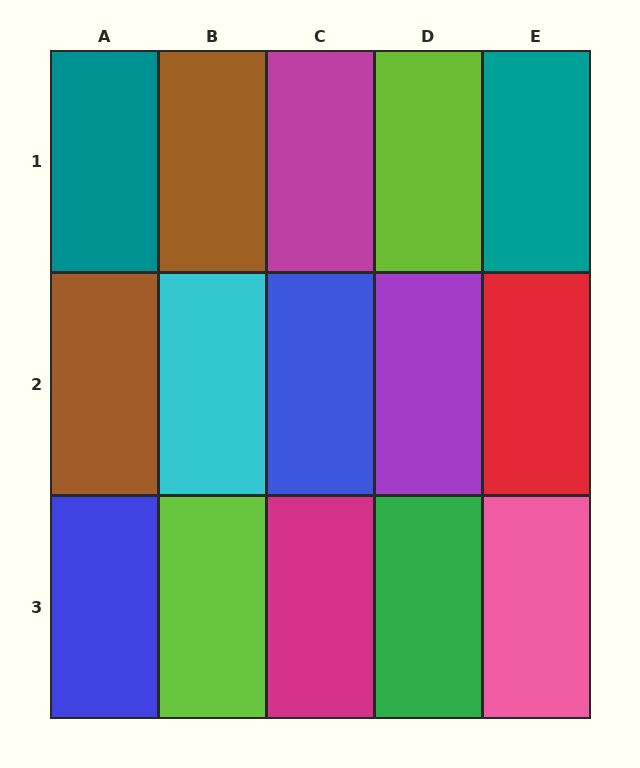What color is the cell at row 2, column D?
Purple.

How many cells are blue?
2 cells are blue.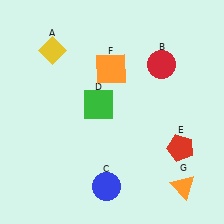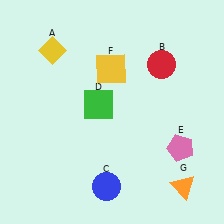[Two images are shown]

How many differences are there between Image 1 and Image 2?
There are 2 differences between the two images.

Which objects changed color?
E changed from red to pink. F changed from orange to yellow.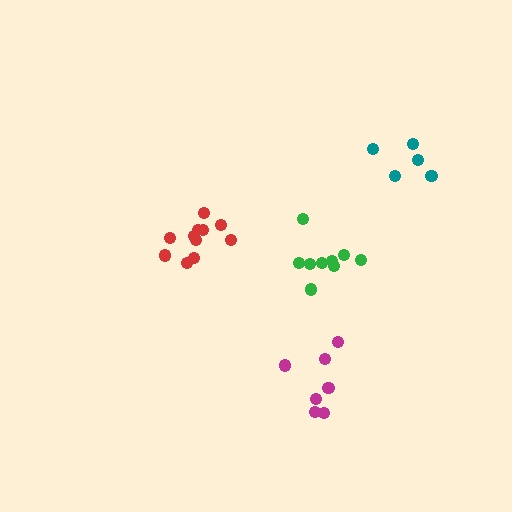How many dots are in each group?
Group 1: 7 dots, Group 2: 11 dots, Group 3: 5 dots, Group 4: 9 dots (32 total).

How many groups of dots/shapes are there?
There are 4 groups.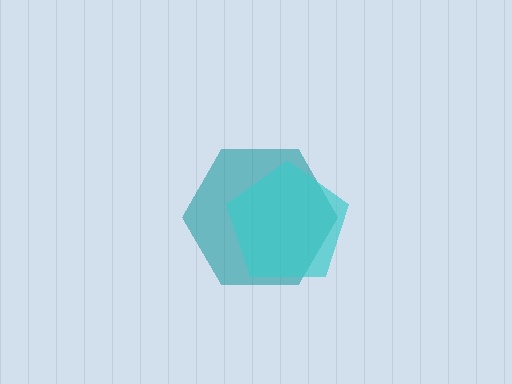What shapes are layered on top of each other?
The layered shapes are: a teal hexagon, a cyan pentagon.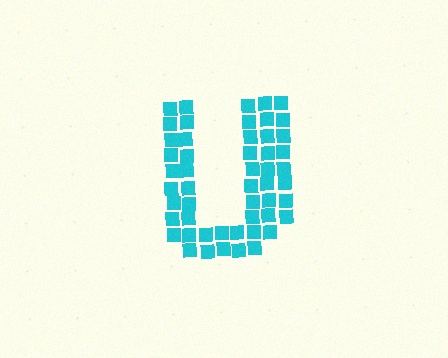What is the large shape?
The large shape is the letter U.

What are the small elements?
The small elements are squares.